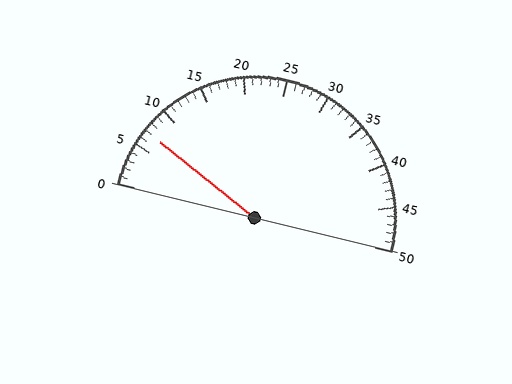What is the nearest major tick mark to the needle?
The nearest major tick mark is 5.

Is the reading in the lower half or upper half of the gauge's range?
The reading is in the lower half of the range (0 to 50).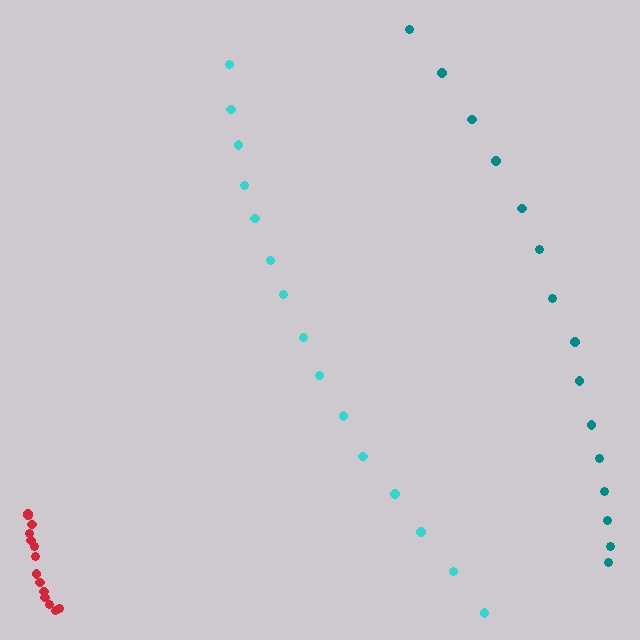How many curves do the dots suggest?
There are 3 distinct paths.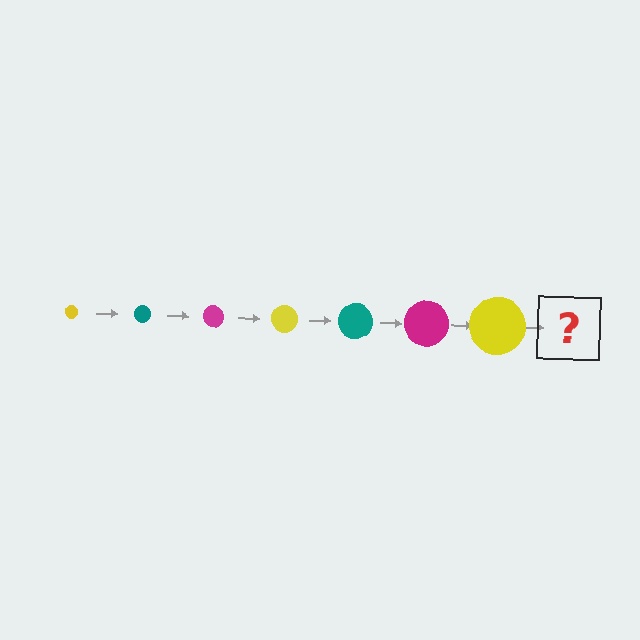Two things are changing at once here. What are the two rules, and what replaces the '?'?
The two rules are that the circle grows larger each step and the color cycles through yellow, teal, and magenta. The '?' should be a teal circle, larger than the previous one.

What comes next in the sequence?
The next element should be a teal circle, larger than the previous one.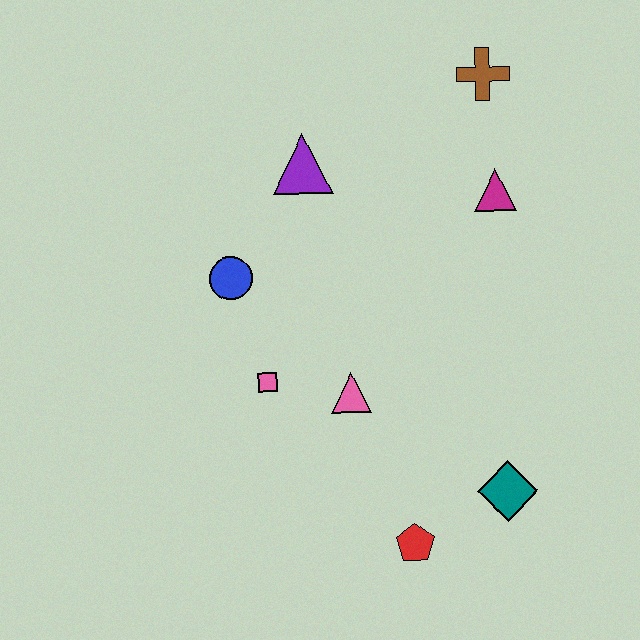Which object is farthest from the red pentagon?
The brown cross is farthest from the red pentagon.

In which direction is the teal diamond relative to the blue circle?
The teal diamond is to the right of the blue circle.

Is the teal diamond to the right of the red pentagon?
Yes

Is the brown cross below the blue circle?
No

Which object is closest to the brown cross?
The magenta triangle is closest to the brown cross.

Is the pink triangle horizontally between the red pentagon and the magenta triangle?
No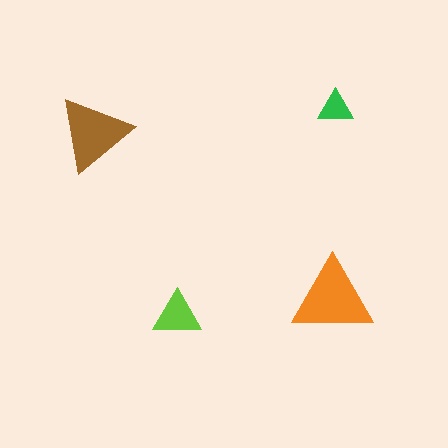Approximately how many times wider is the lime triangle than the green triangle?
About 1.5 times wider.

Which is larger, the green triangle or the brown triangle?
The brown one.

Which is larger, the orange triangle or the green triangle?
The orange one.